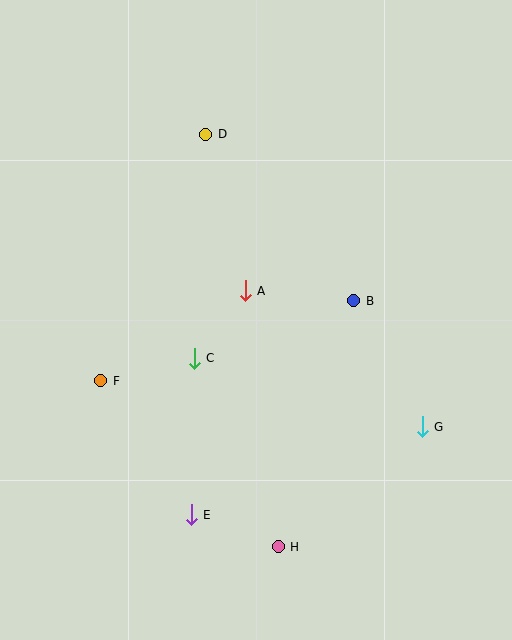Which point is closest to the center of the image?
Point A at (245, 291) is closest to the center.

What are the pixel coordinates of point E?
Point E is at (191, 515).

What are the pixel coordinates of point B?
Point B is at (354, 301).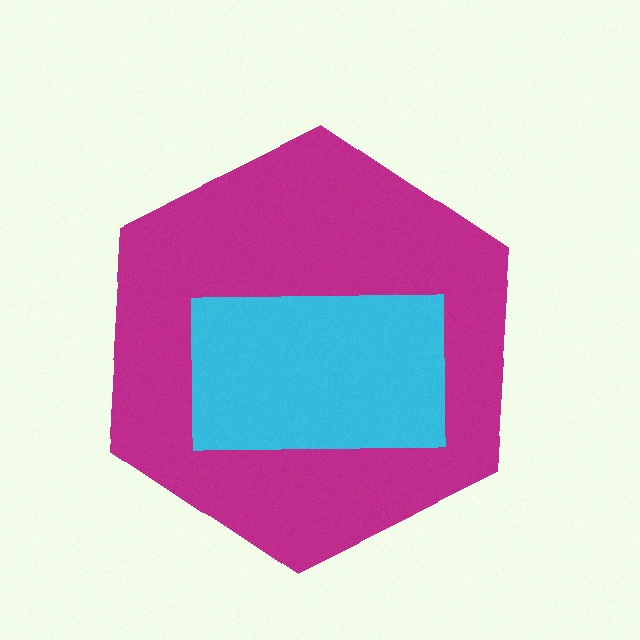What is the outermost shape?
The magenta hexagon.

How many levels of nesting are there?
2.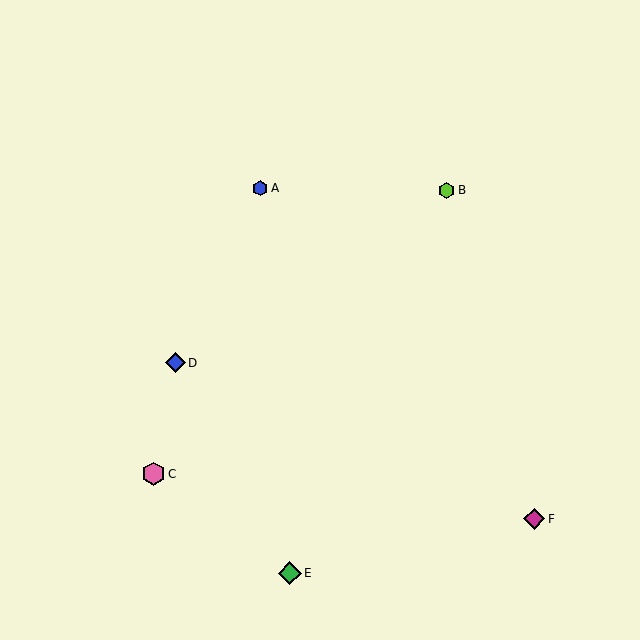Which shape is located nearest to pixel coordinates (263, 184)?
The blue hexagon (labeled A) at (260, 188) is nearest to that location.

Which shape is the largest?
The pink hexagon (labeled C) is the largest.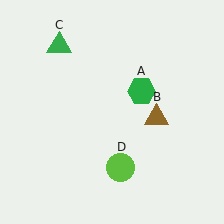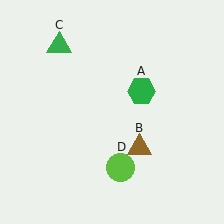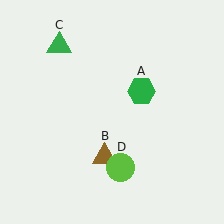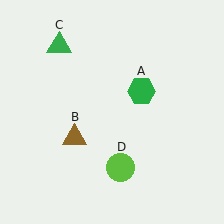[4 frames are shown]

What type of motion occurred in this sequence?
The brown triangle (object B) rotated clockwise around the center of the scene.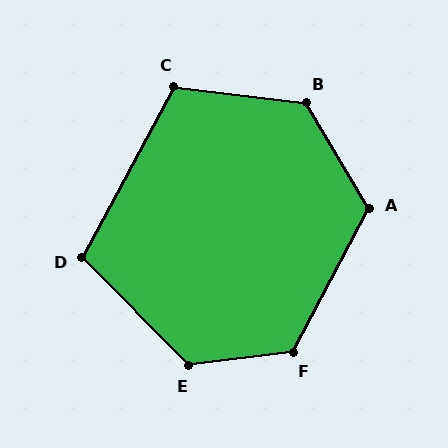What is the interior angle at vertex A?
Approximately 121 degrees (obtuse).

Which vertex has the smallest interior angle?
D, at approximately 107 degrees.